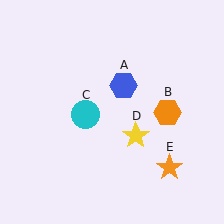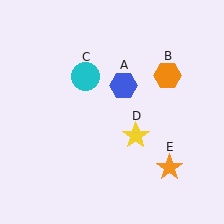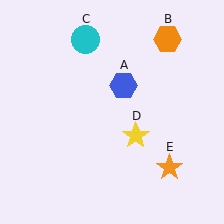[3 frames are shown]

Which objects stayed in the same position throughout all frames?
Blue hexagon (object A) and yellow star (object D) and orange star (object E) remained stationary.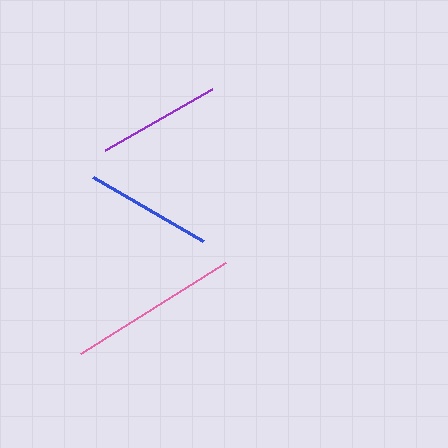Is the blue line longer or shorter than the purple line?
The blue line is longer than the purple line.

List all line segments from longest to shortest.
From longest to shortest: pink, blue, purple.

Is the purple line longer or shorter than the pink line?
The pink line is longer than the purple line.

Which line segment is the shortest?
The purple line is the shortest at approximately 123 pixels.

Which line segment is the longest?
The pink line is the longest at approximately 171 pixels.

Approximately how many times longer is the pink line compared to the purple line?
The pink line is approximately 1.4 times the length of the purple line.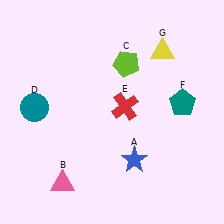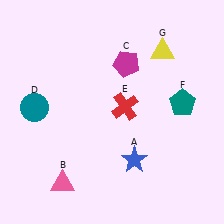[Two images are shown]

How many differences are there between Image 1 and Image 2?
There is 1 difference between the two images.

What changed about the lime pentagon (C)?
In Image 1, C is lime. In Image 2, it changed to magenta.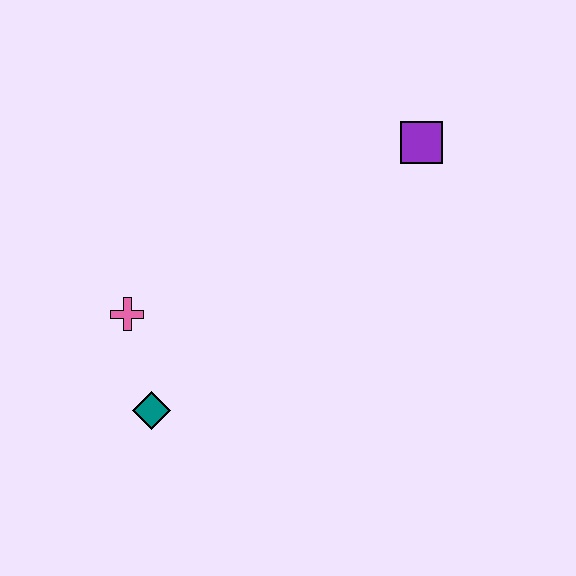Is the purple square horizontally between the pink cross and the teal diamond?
No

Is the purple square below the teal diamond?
No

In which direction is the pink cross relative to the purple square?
The pink cross is to the left of the purple square.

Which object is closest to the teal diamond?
The pink cross is closest to the teal diamond.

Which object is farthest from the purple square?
The teal diamond is farthest from the purple square.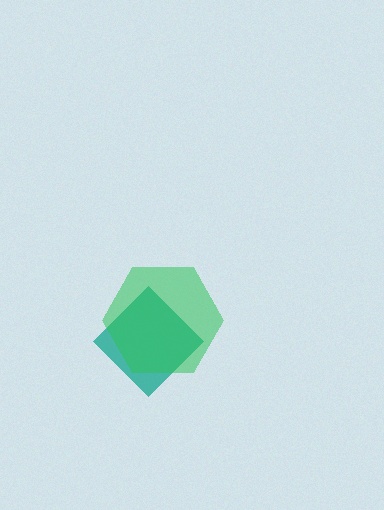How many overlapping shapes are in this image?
There are 2 overlapping shapes in the image.